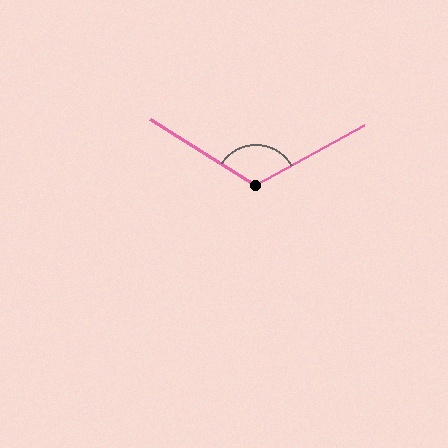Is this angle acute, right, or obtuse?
It is obtuse.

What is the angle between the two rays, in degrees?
Approximately 119 degrees.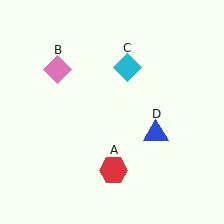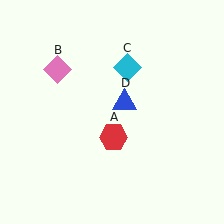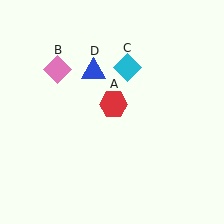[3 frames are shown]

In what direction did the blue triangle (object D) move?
The blue triangle (object D) moved up and to the left.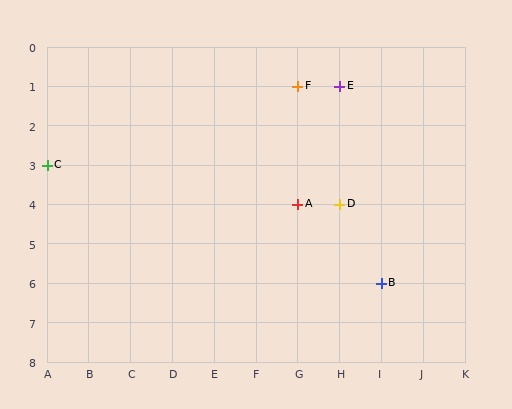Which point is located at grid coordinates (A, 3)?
Point C is at (A, 3).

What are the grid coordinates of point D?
Point D is at grid coordinates (H, 4).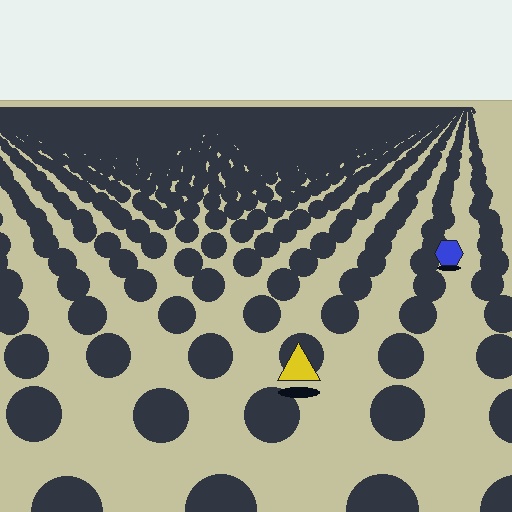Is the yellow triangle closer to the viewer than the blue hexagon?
Yes. The yellow triangle is closer — you can tell from the texture gradient: the ground texture is coarser near it.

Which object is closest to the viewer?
The yellow triangle is closest. The texture marks near it are larger and more spread out.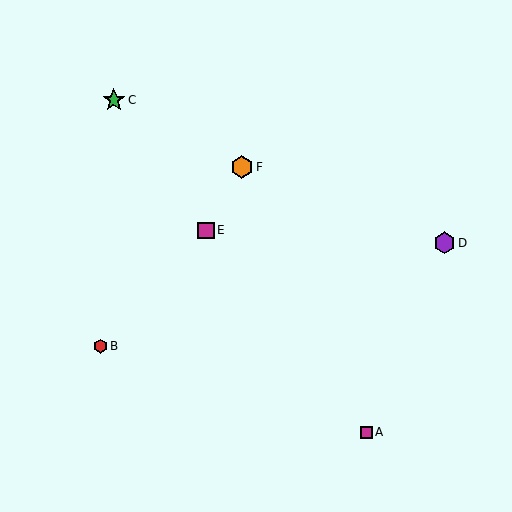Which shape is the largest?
The green star (labeled C) is the largest.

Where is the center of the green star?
The center of the green star is at (114, 100).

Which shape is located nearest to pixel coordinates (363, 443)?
The magenta square (labeled A) at (366, 432) is nearest to that location.